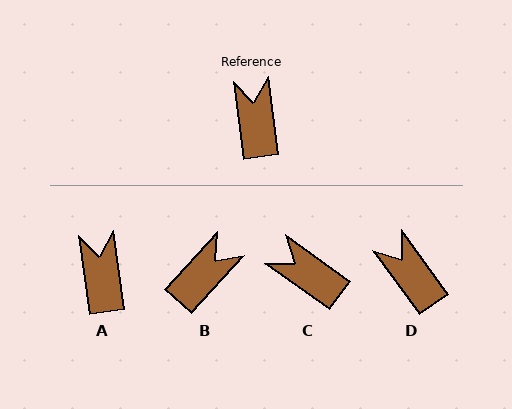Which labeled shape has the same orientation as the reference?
A.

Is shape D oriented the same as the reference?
No, it is off by about 28 degrees.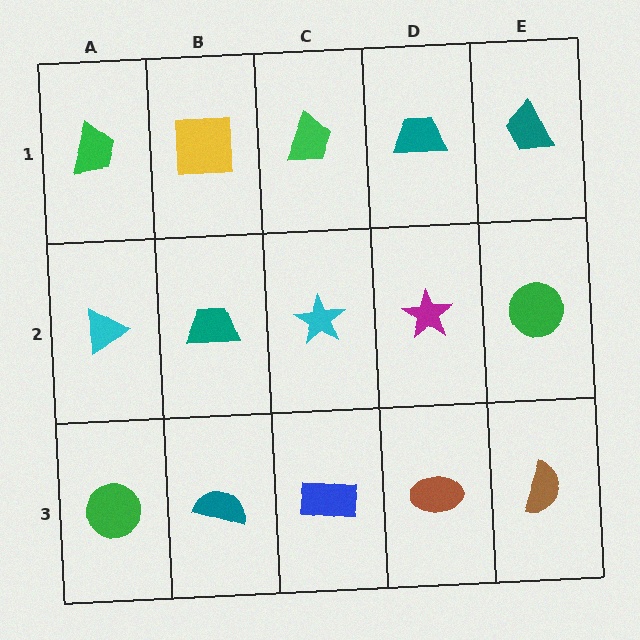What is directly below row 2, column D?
A brown ellipse.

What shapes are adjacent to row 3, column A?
A cyan triangle (row 2, column A), a teal semicircle (row 3, column B).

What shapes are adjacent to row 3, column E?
A green circle (row 2, column E), a brown ellipse (row 3, column D).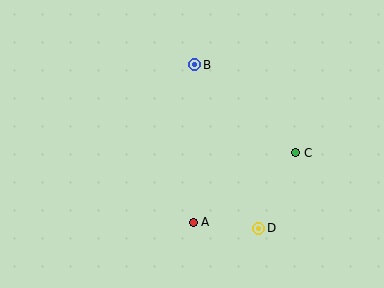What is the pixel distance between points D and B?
The distance between D and B is 175 pixels.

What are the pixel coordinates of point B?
Point B is at (195, 65).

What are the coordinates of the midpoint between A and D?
The midpoint between A and D is at (226, 225).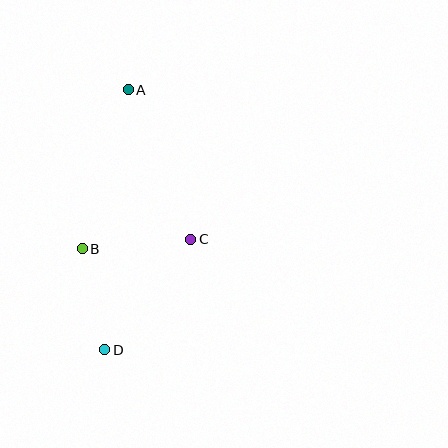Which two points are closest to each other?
Points B and D are closest to each other.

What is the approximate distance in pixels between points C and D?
The distance between C and D is approximately 140 pixels.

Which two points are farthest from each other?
Points A and D are farthest from each other.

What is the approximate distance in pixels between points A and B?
The distance between A and B is approximately 165 pixels.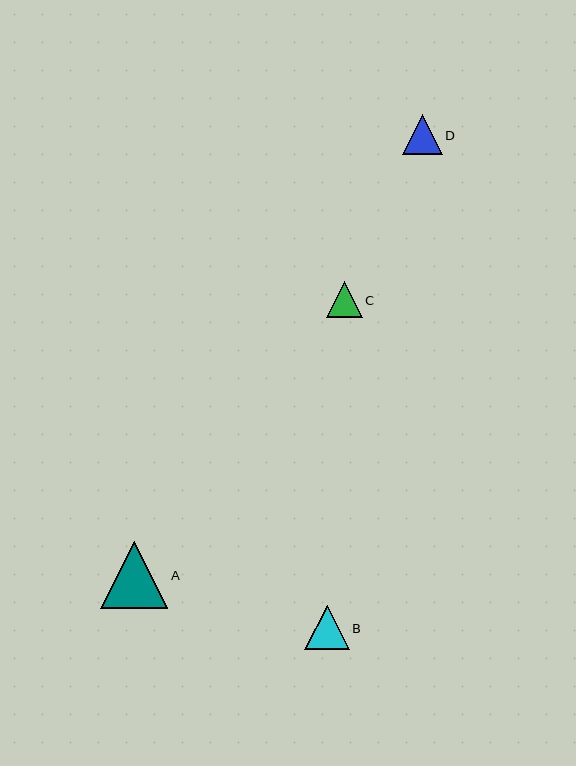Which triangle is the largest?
Triangle A is the largest with a size of approximately 67 pixels.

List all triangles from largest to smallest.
From largest to smallest: A, B, D, C.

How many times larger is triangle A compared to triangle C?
Triangle A is approximately 1.8 times the size of triangle C.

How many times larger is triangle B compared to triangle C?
Triangle B is approximately 1.2 times the size of triangle C.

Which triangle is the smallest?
Triangle C is the smallest with a size of approximately 36 pixels.